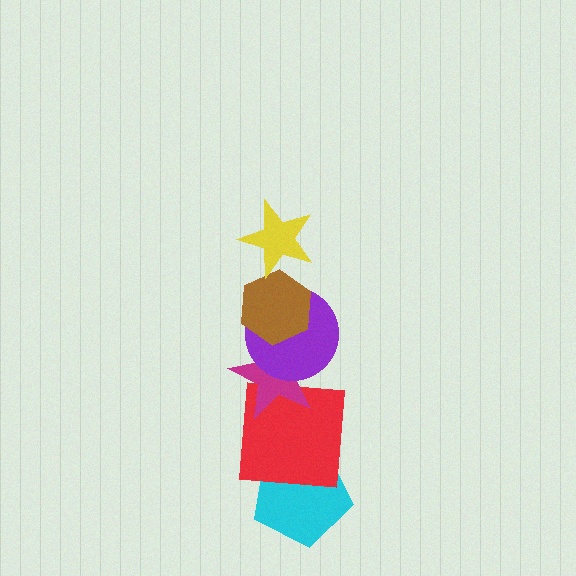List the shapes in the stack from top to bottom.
From top to bottom: the yellow star, the brown hexagon, the purple circle, the magenta star, the red square, the cyan pentagon.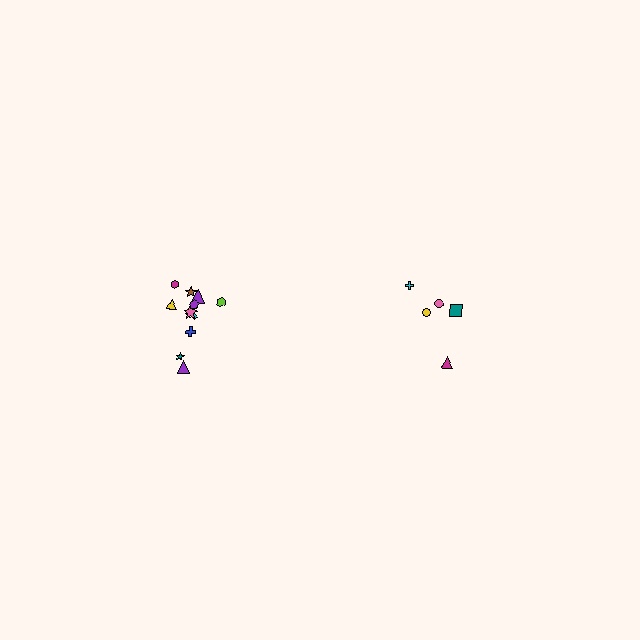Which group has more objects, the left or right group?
The left group.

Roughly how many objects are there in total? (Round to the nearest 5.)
Roughly 15 objects in total.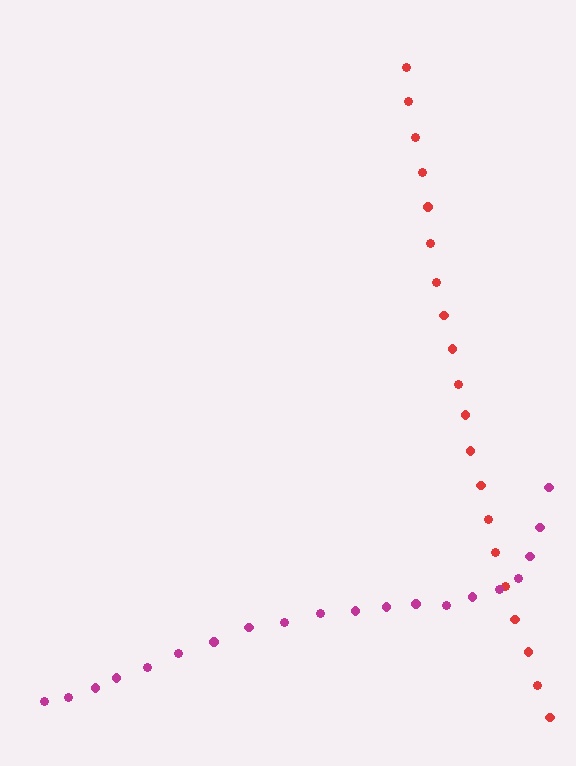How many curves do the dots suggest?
There are 2 distinct paths.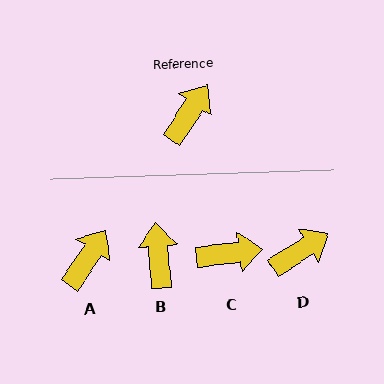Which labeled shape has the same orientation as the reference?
A.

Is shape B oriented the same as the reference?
No, it is off by about 38 degrees.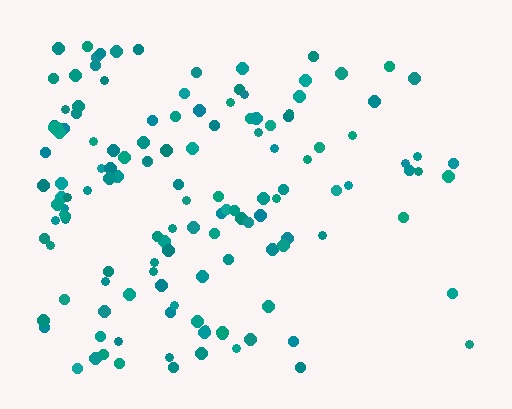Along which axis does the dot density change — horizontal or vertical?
Horizontal.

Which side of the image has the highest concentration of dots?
The left.